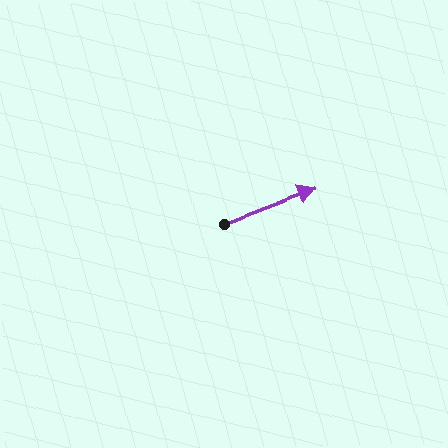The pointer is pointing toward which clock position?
Roughly 2 o'clock.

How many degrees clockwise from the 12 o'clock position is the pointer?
Approximately 69 degrees.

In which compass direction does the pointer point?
East.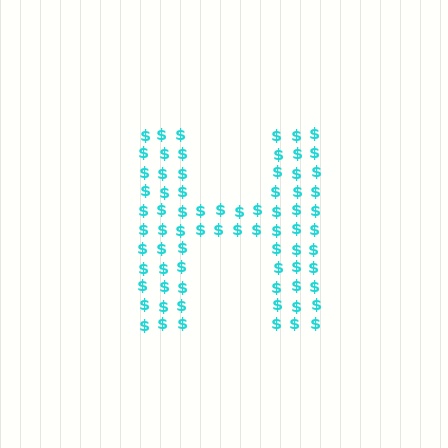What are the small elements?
The small elements are dollar signs.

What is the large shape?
The large shape is the letter H.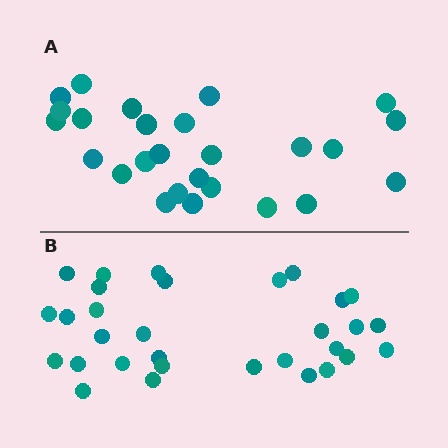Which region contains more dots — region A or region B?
Region B (the bottom region) has more dots.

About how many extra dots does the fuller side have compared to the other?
Region B has about 5 more dots than region A.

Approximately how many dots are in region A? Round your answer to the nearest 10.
About 30 dots. (The exact count is 26, which rounds to 30.)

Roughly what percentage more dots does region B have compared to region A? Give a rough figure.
About 20% more.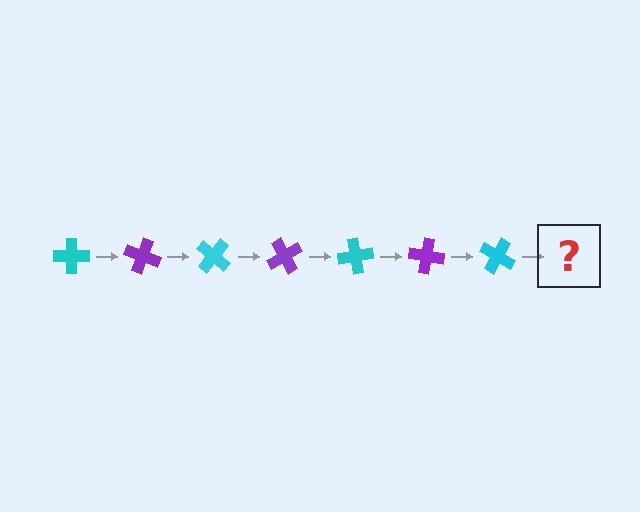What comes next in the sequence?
The next element should be a purple cross, rotated 140 degrees from the start.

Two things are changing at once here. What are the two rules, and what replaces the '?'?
The two rules are that it rotates 20 degrees each step and the color cycles through cyan and purple. The '?' should be a purple cross, rotated 140 degrees from the start.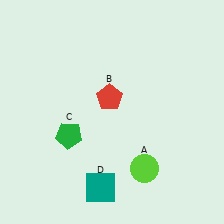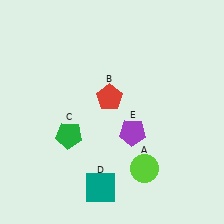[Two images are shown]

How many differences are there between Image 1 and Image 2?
There is 1 difference between the two images.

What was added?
A purple pentagon (E) was added in Image 2.